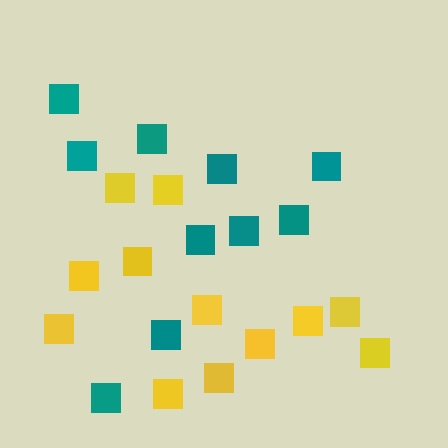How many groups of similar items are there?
There are 2 groups: one group of teal squares (10) and one group of yellow squares (12).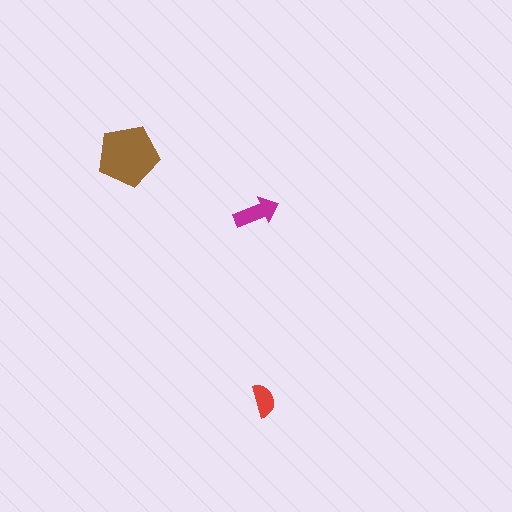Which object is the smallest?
The red semicircle.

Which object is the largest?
The brown pentagon.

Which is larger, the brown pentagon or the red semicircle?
The brown pentagon.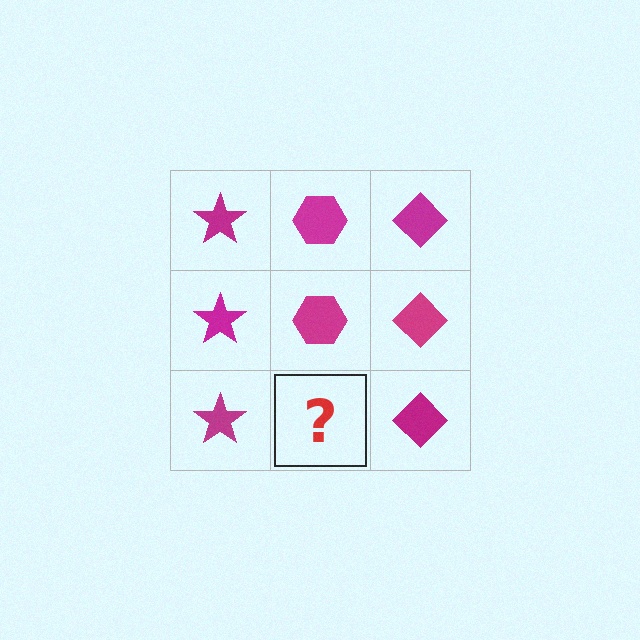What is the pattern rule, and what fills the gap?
The rule is that each column has a consistent shape. The gap should be filled with a magenta hexagon.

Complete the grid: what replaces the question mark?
The question mark should be replaced with a magenta hexagon.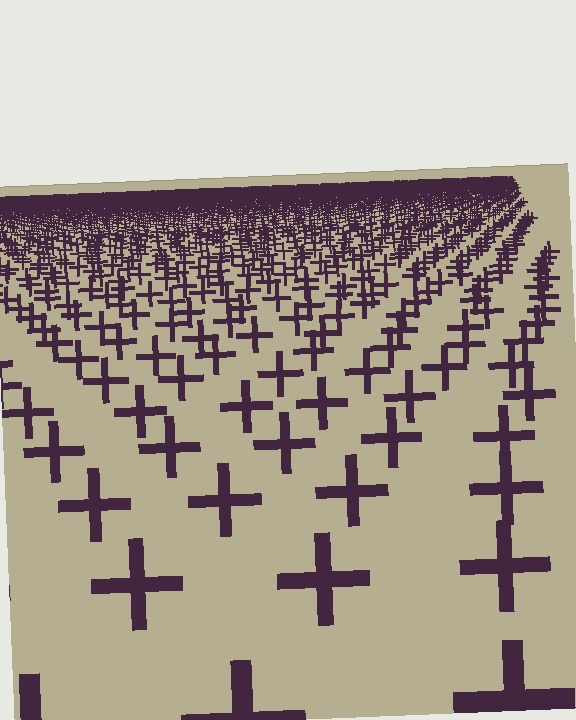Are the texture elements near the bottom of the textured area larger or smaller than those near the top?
Larger. Near the bottom, elements are closer to the viewer and appear at a bigger on-screen size.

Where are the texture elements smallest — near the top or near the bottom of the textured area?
Near the top.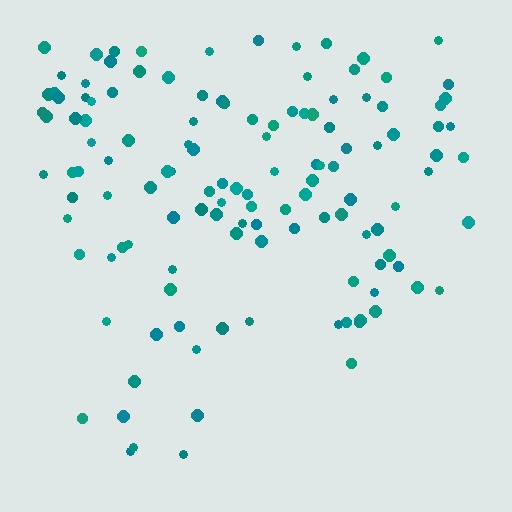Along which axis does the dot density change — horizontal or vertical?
Vertical.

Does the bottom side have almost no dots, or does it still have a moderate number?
Still a moderate number, just noticeably fewer than the top.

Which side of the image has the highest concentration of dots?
The top.